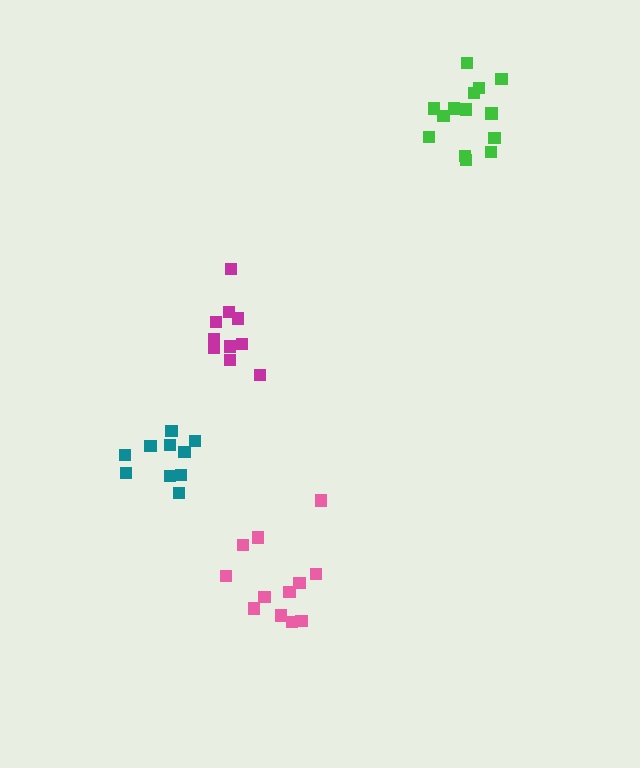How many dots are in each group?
Group 1: 10 dots, Group 2: 14 dots, Group 3: 10 dots, Group 4: 12 dots (46 total).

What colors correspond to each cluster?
The clusters are colored: teal, green, magenta, pink.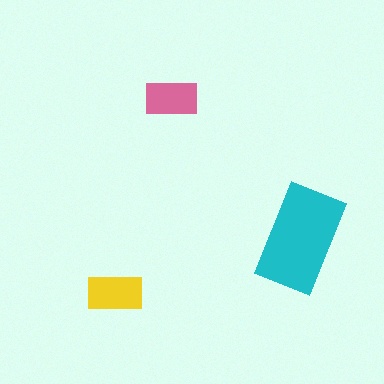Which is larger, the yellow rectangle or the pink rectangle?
The yellow one.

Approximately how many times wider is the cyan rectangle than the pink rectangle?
About 2 times wider.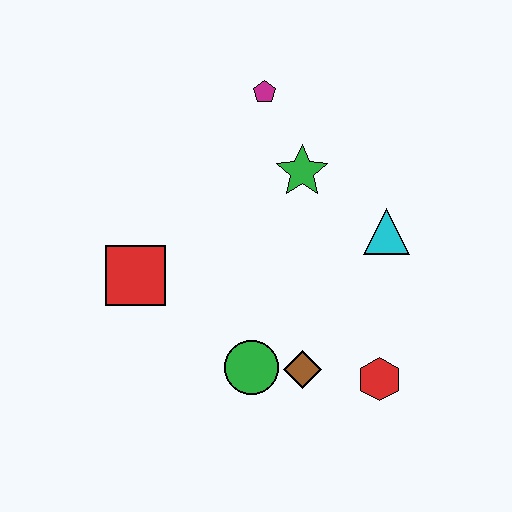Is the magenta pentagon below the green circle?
No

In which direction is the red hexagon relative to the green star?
The red hexagon is below the green star.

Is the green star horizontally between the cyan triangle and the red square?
Yes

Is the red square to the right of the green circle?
No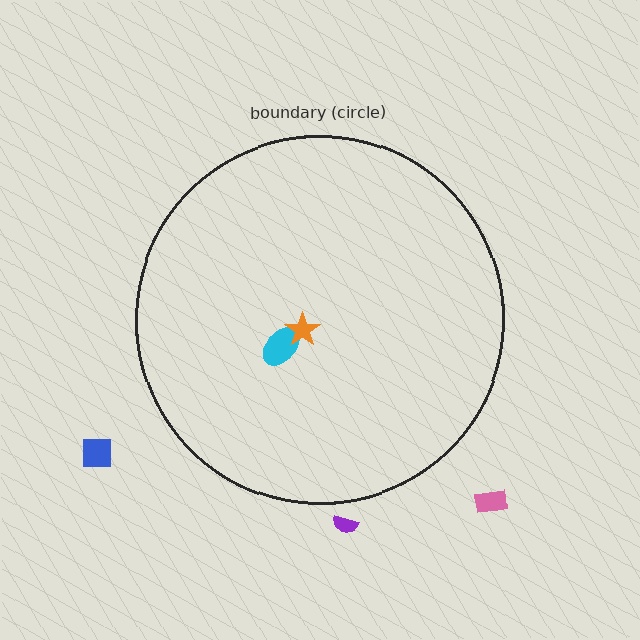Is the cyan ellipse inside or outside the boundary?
Inside.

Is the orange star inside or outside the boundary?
Inside.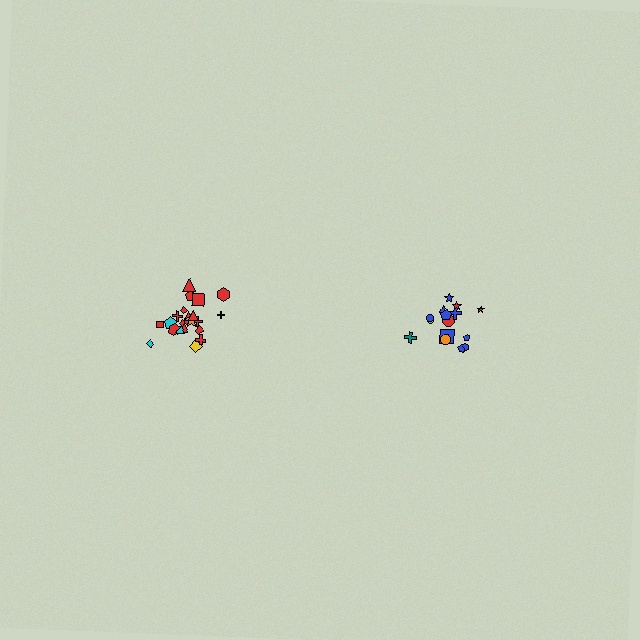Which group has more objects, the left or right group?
The left group.